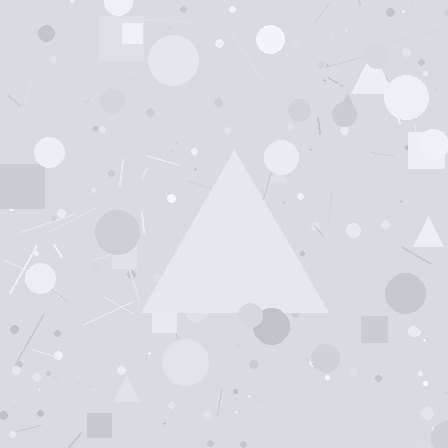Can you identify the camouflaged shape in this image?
The camouflaged shape is a triangle.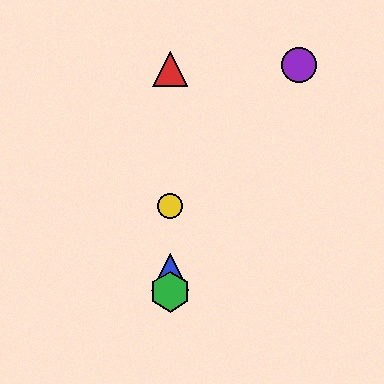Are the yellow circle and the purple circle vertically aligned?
No, the yellow circle is at x≈170 and the purple circle is at x≈299.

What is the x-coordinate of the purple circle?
The purple circle is at x≈299.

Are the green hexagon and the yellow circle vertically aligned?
Yes, both are at x≈170.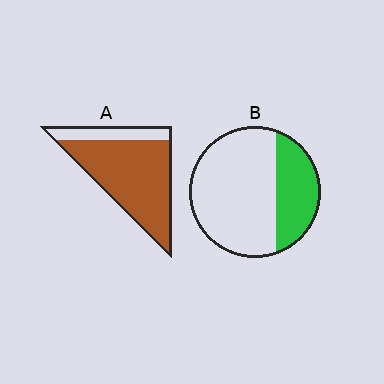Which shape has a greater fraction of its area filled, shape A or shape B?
Shape A.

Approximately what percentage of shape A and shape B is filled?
A is approximately 80% and B is approximately 30%.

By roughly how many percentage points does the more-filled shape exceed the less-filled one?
By roughly 50 percentage points (A over B).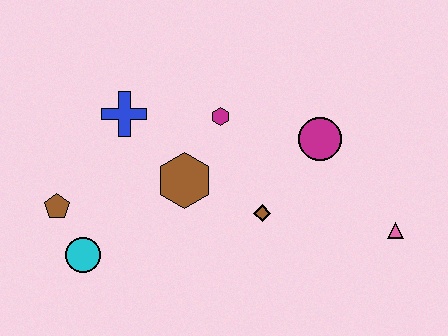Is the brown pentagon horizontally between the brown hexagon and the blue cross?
No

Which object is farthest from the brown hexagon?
The pink triangle is farthest from the brown hexagon.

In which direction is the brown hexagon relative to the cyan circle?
The brown hexagon is to the right of the cyan circle.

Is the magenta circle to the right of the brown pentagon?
Yes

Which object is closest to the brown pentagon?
The cyan circle is closest to the brown pentagon.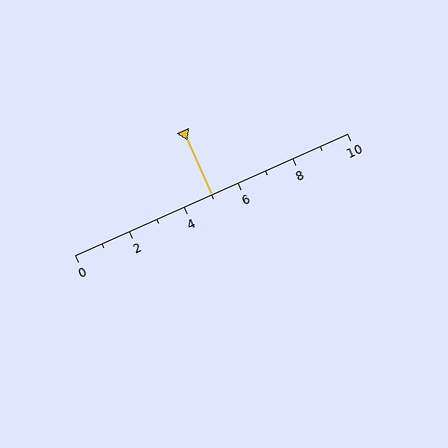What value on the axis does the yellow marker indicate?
The marker indicates approximately 5.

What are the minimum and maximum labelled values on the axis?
The axis runs from 0 to 10.